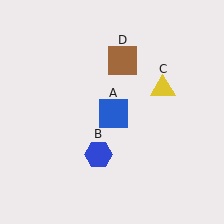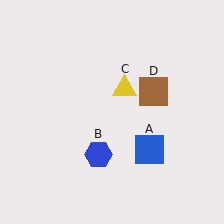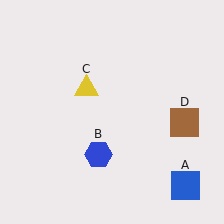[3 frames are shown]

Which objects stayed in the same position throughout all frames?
Blue hexagon (object B) remained stationary.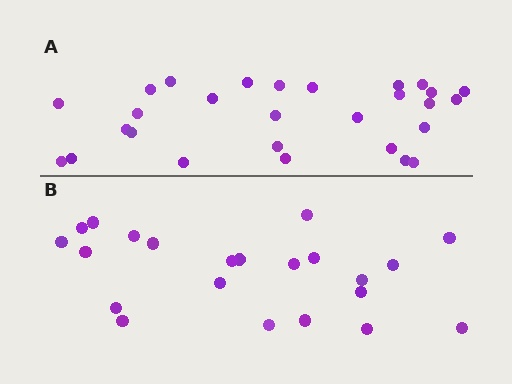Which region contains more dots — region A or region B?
Region A (the top region) has more dots.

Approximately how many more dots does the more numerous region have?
Region A has about 6 more dots than region B.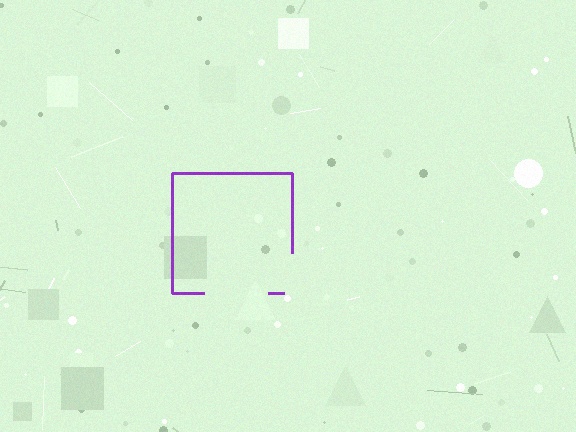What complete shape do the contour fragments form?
The contour fragments form a square.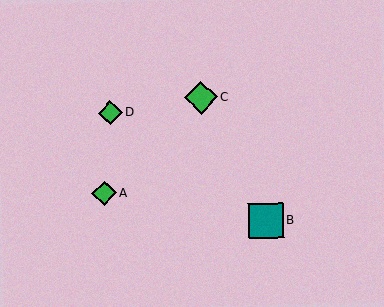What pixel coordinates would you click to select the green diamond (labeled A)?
Click at (104, 193) to select the green diamond A.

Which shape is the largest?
The teal square (labeled B) is the largest.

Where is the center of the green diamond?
The center of the green diamond is at (104, 193).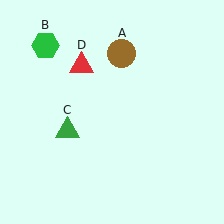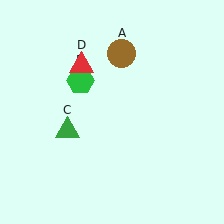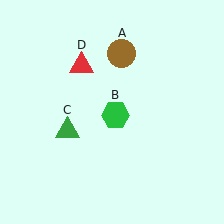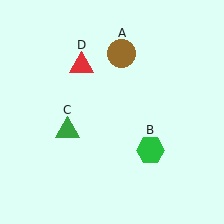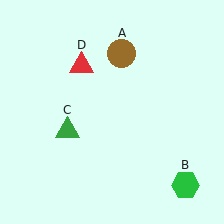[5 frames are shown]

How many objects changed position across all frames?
1 object changed position: green hexagon (object B).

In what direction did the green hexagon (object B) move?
The green hexagon (object B) moved down and to the right.